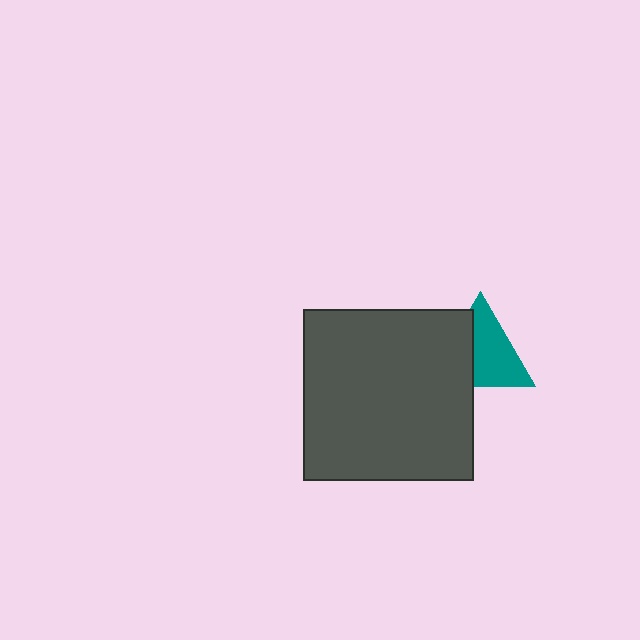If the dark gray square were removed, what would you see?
You would see the complete teal triangle.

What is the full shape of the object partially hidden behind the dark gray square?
The partially hidden object is a teal triangle.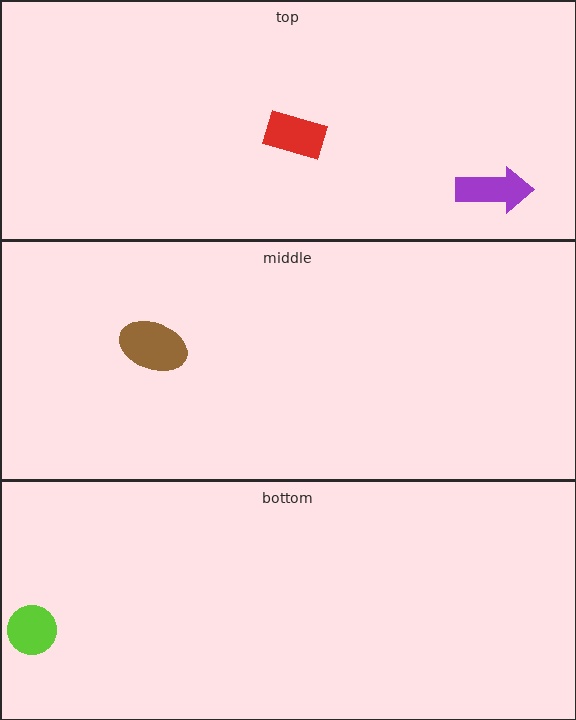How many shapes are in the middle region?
1.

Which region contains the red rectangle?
The top region.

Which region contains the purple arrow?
The top region.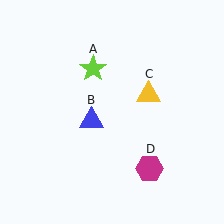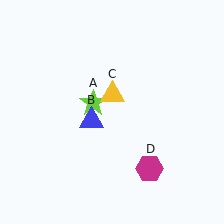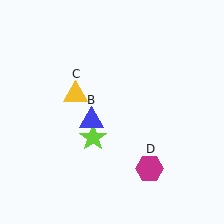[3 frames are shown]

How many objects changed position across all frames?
2 objects changed position: lime star (object A), yellow triangle (object C).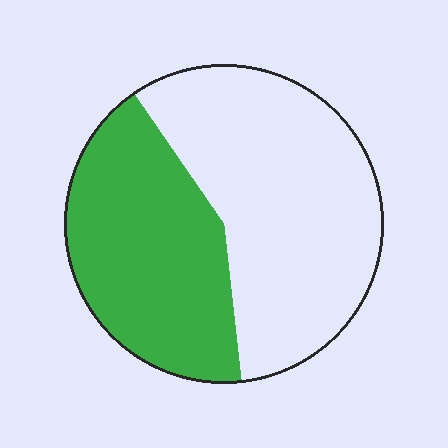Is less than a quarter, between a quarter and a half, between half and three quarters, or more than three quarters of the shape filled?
Between a quarter and a half.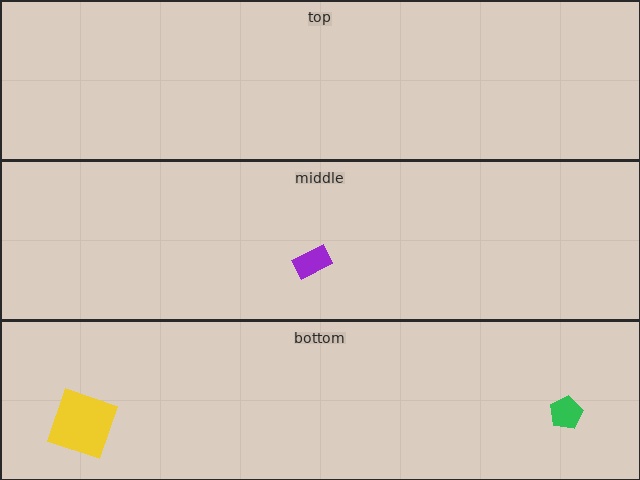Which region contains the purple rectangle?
The middle region.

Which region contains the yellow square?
The bottom region.